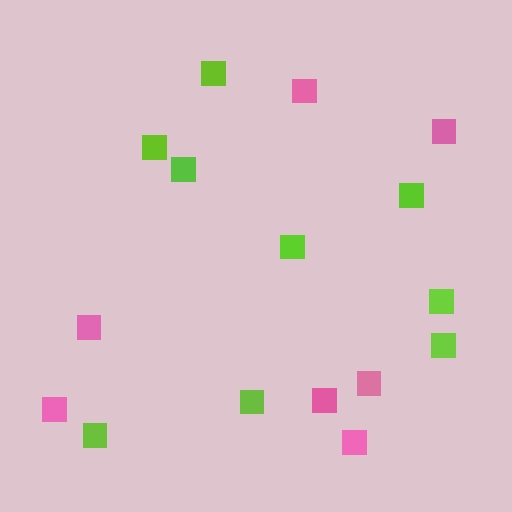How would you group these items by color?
There are 2 groups: one group of pink squares (7) and one group of lime squares (9).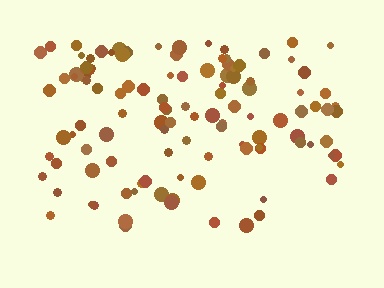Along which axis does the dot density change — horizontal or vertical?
Vertical.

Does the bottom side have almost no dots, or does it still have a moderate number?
Still a moderate number, just noticeably fewer than the top.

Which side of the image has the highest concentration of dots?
The top.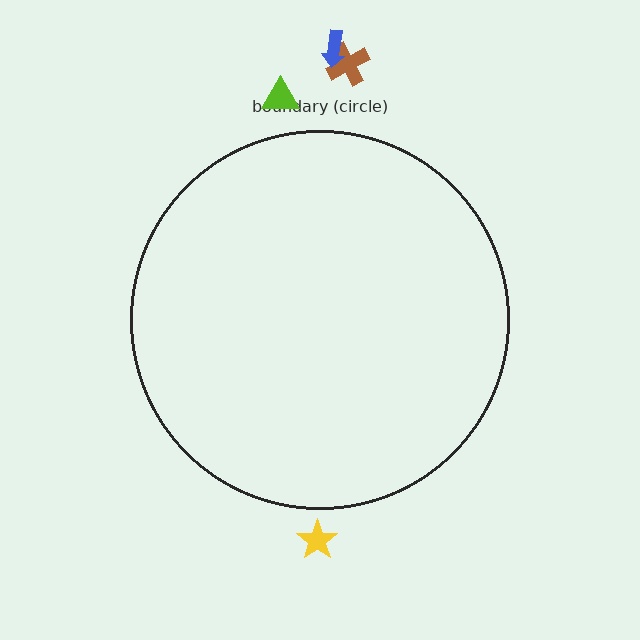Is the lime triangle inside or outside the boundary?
Outside.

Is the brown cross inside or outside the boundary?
Outside.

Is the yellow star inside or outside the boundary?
Outside.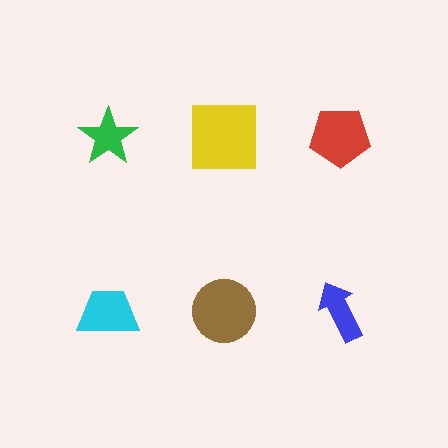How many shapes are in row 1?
3 shapes.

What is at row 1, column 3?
A red pentagon.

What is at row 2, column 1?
A cyan trapezoid.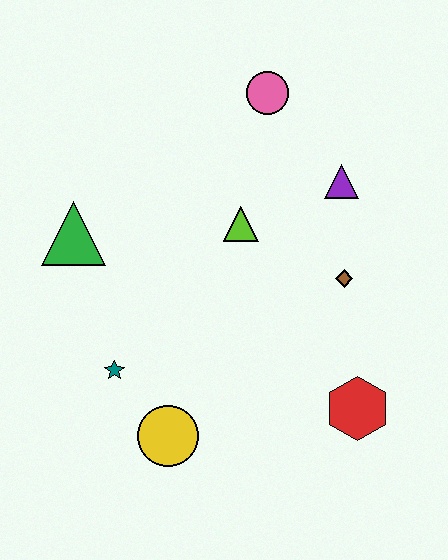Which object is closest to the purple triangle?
The brown diamond is closest to the purple triangle.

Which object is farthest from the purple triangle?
The yellow circle is farthest from the purple triangle.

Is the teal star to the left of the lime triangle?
Yes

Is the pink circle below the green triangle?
No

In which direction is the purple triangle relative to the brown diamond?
The purple triangle is above the brown diamond.